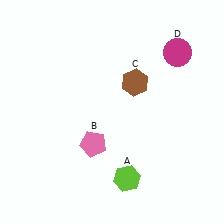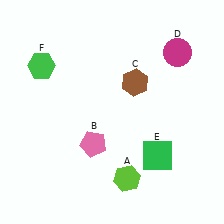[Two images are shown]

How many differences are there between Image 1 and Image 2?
There are 2 differences between the two images.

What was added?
A green square (E), a green hexagon (F) were added in Image 2.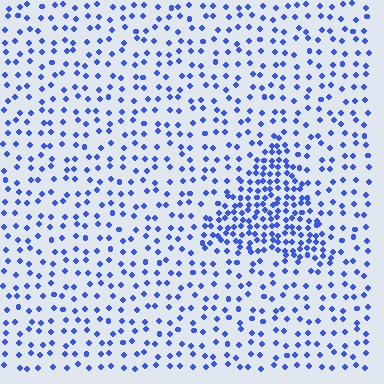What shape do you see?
I see a triangle.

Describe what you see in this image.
The image contains small blue elements arranged at two different densities. A triangle-shaped region is visible where the elements are more densely packed than the surrounding area.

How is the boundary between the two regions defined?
The boundary is defined by a change in element density (approximately 2.5x ratio). All elements are the same color, size, and shape.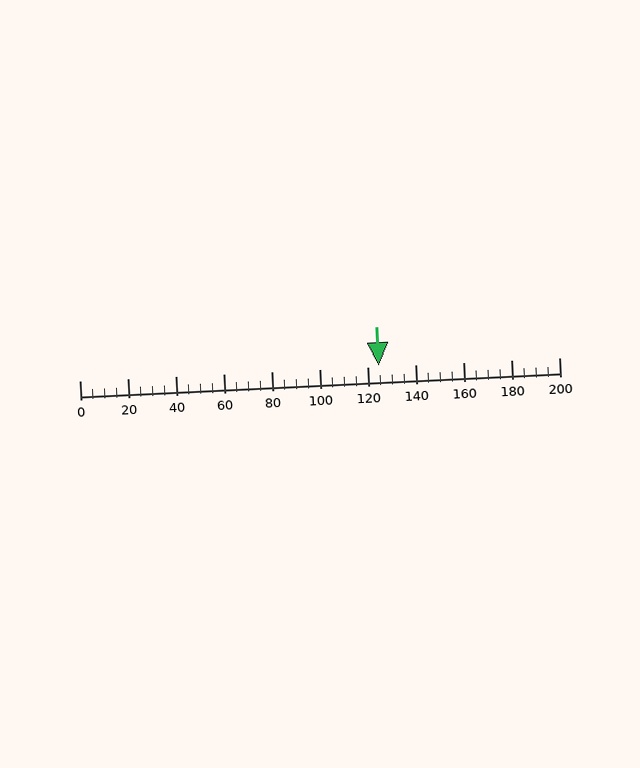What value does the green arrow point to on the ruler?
The green arrow points to approximately 125.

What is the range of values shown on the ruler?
The ruler shows values from 0 to 200.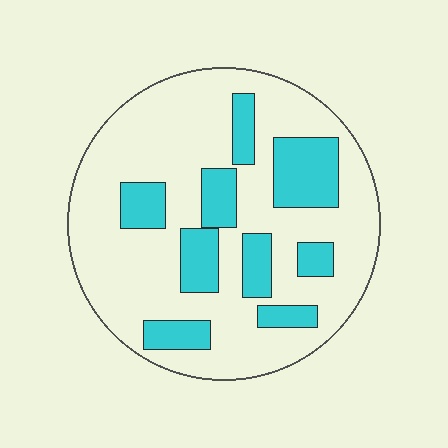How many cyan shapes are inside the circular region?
9.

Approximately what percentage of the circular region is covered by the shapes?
Approximately 25%.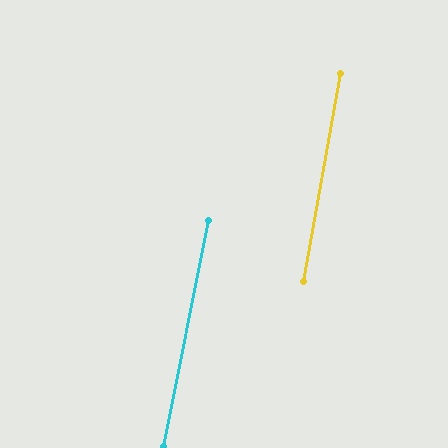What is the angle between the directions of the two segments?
Approximately 1 degree.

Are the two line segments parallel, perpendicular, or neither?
Parallel — their directions differ by only 1.2°.